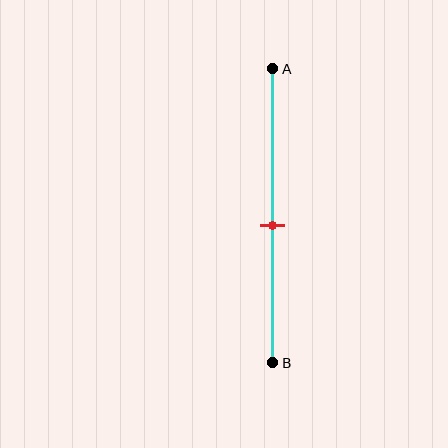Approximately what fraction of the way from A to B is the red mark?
The red mark is approximately 55% of the way from A to B.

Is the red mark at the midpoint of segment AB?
No, the mark is at about 55% from A, not at the 50% midpoint.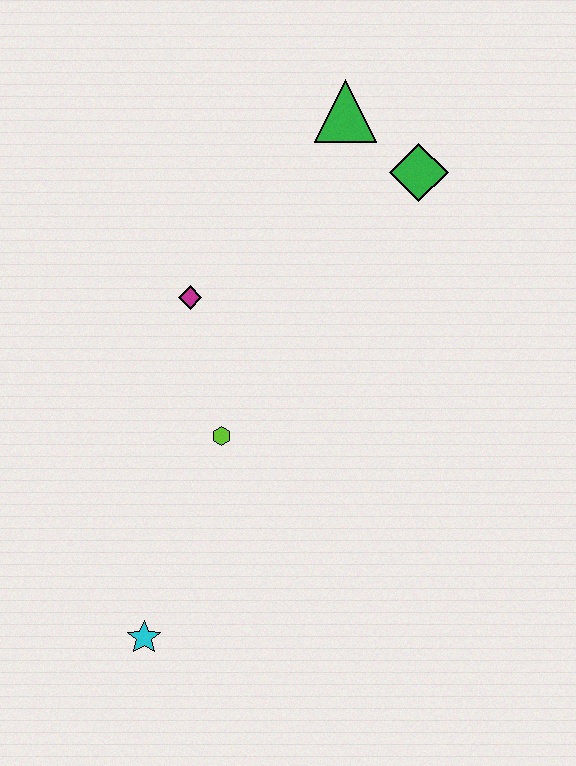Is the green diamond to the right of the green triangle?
Yes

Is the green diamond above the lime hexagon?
Yes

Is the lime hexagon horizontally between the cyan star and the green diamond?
Yes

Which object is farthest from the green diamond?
The cyan star is farthest from the green diamond.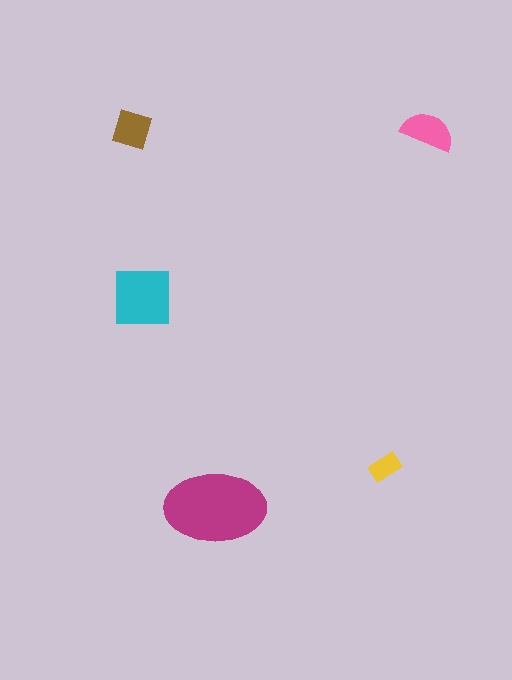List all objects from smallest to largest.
The yellow rectangle, the brown diamond, the pink semicircle, the cyan square, the magenta ellipse.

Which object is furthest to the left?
The brown diamond is leftmost.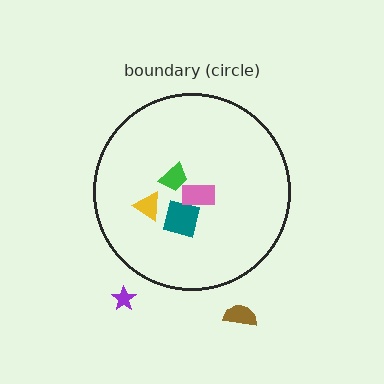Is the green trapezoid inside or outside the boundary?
Inside.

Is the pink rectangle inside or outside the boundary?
Inside.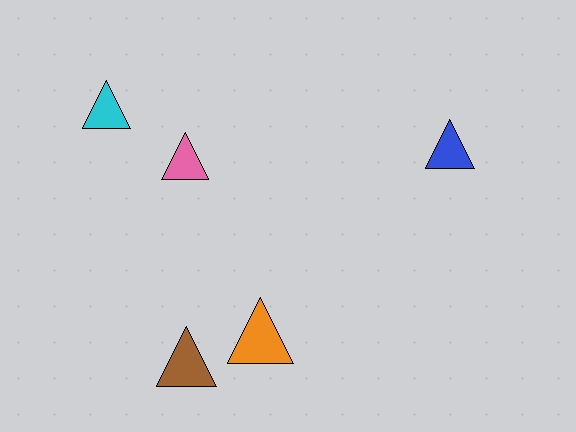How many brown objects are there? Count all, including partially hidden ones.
There is 1 brown object.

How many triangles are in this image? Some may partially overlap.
There are 5 triangles.